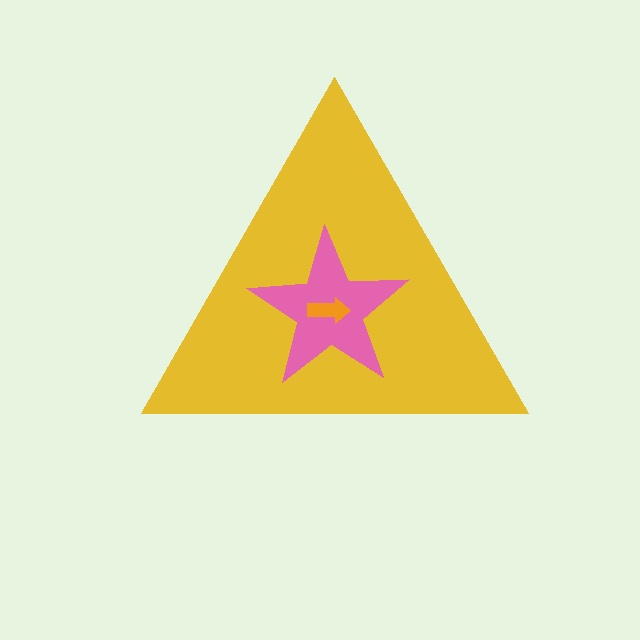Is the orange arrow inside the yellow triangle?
Yes.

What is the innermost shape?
The orange arrow.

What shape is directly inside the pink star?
The orange arrow.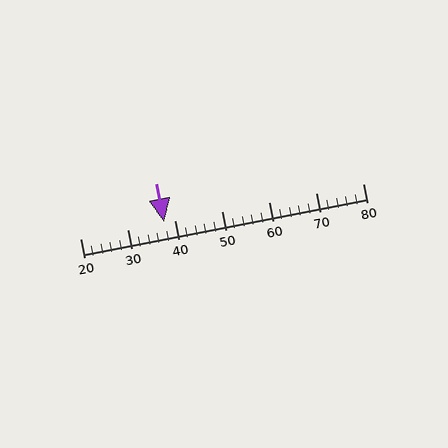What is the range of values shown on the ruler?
The ruler shows values from 20 to 80.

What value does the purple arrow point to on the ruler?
The purple arrow points to approximately 38.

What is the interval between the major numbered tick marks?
The major tick marks are spaced 10 units apart.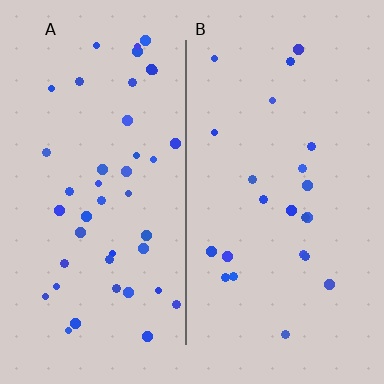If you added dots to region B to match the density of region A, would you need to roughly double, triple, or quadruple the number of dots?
Approximately double.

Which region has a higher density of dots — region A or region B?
A (the left).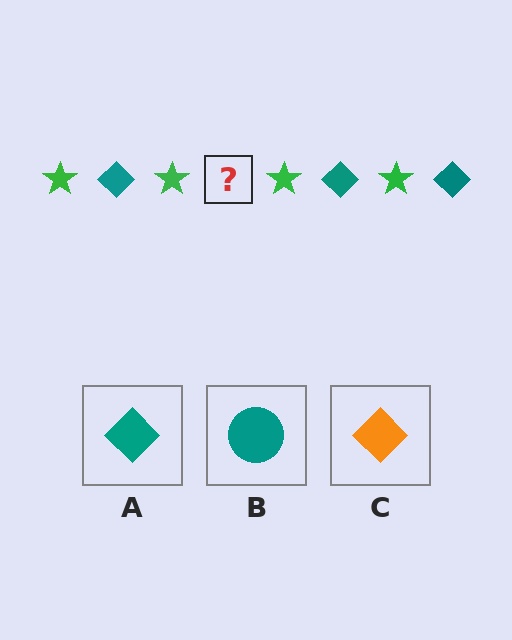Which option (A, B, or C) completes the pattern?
A.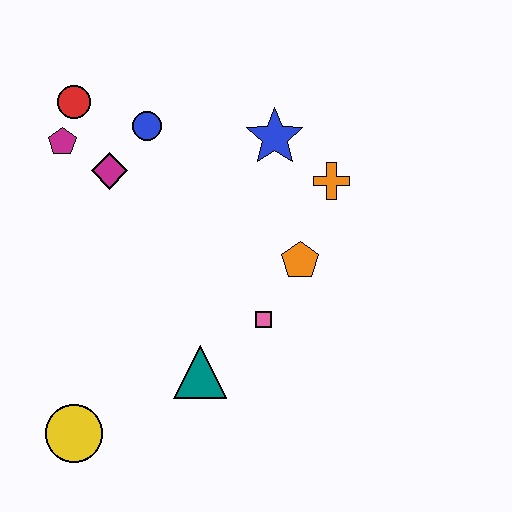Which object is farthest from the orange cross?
The yellow circle is farthest from the orange cross.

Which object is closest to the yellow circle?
The teal triangle is closest to the yellow circle.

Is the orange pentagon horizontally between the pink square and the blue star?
No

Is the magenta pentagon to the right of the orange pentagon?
No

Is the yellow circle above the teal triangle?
No